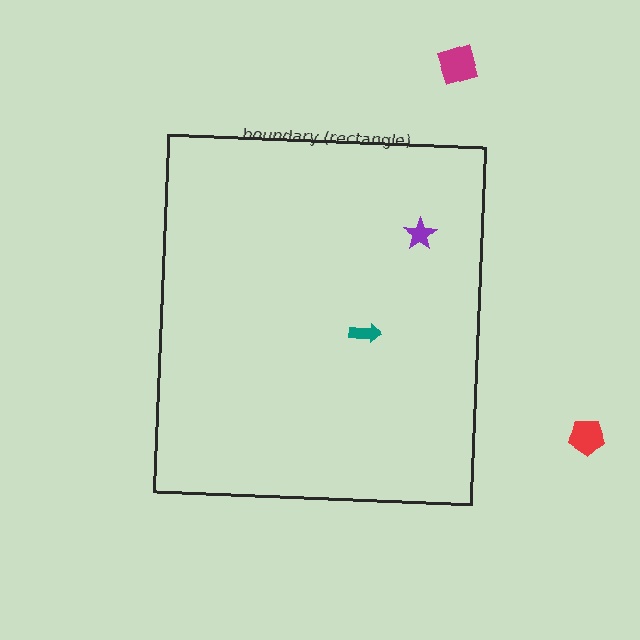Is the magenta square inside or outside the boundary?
Outside.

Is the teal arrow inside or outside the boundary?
Inside.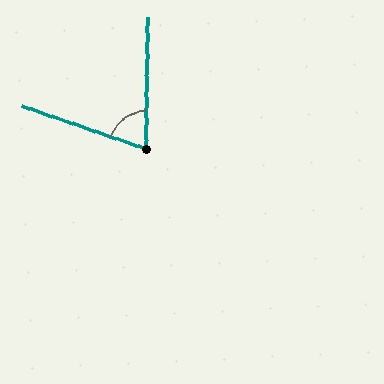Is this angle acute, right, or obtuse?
It is acute.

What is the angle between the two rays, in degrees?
Approximately 71 degrees.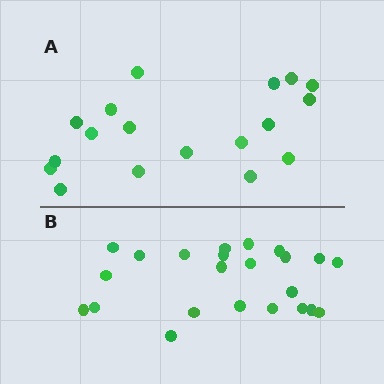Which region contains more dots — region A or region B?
Region B (the bottom region) has more dots.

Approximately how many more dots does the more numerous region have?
Region B has about 5 more dots than region A.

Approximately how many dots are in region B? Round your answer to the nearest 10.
About 20 dots. (The exact count is 23, which rounds to 20.)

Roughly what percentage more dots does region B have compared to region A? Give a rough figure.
About 30% more.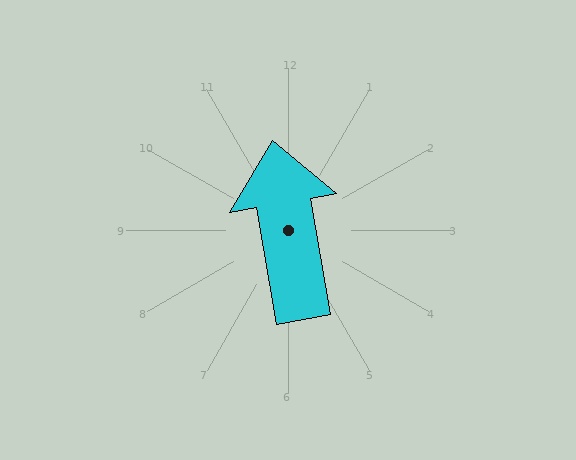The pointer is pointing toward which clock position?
Roughly 12 o'clock.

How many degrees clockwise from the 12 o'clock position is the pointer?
Approximately 350 degrees.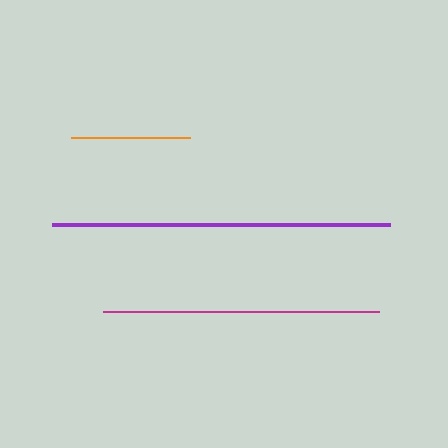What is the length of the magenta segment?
The magenta segment is approximately 277 pixels long.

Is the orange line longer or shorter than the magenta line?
The magenta line is longer than the orange line.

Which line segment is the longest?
The purple line is the longest at approximately 338 pixels.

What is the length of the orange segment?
The orange segment is approximately 119 pixels long.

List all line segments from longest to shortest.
From longest to shortest: purple, magenta, orange.